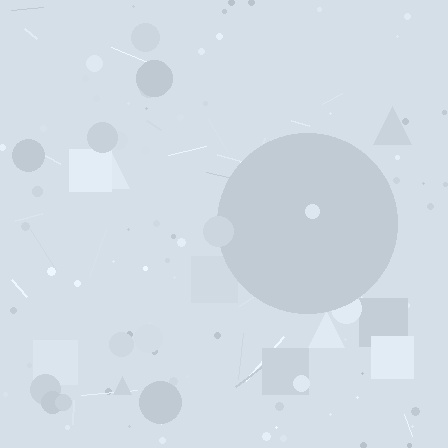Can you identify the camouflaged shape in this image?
The camouflaged shape is a circle.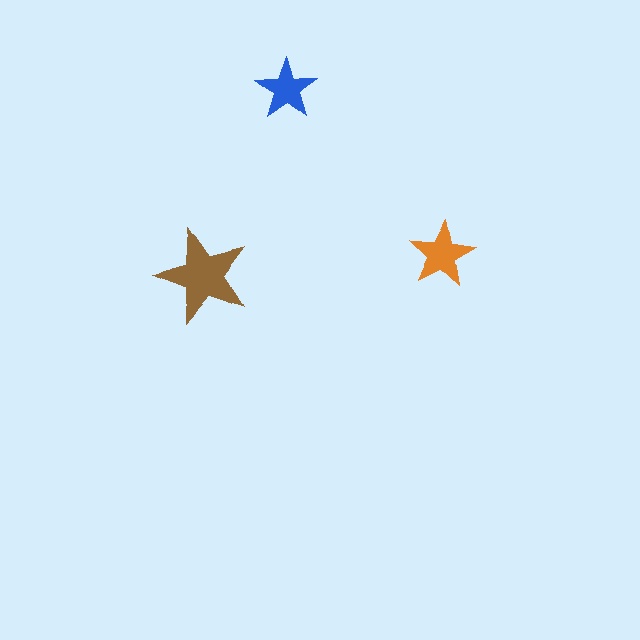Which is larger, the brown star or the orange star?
The brown one.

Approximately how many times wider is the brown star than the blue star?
About 1.5 times wider.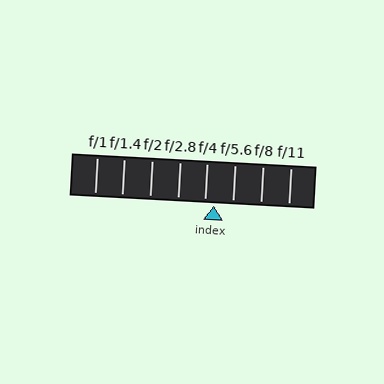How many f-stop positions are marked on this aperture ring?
There are 8 f-stop positions marked.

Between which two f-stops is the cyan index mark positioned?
The index mark is between f/4 and f/5.6.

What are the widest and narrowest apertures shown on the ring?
The widest aperture shown is f/1 and the narrowest is f/11.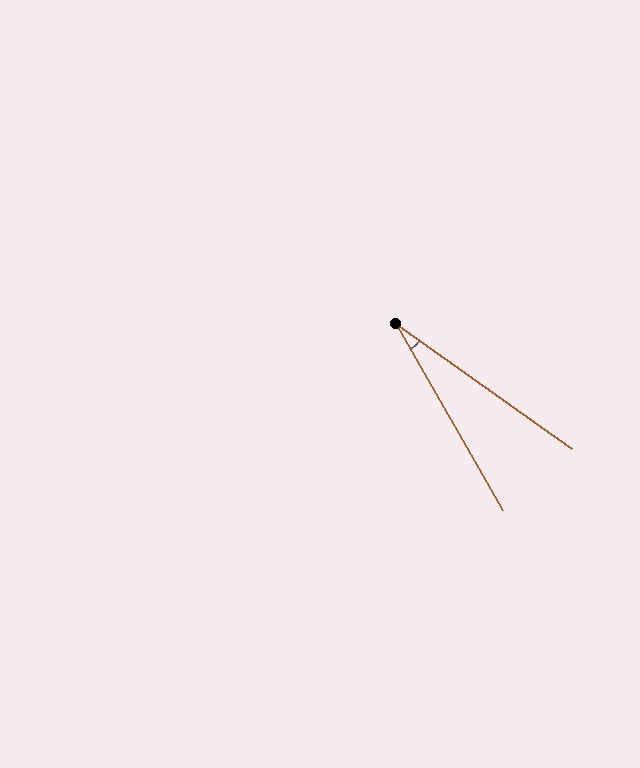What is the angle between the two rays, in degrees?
Approximately 25 degrees.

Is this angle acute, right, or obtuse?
It is acute.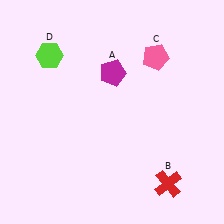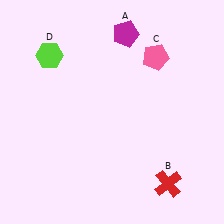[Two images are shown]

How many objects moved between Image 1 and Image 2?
1 object moved between the two images.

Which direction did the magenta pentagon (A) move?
The magenta pentagon (A) moved up.